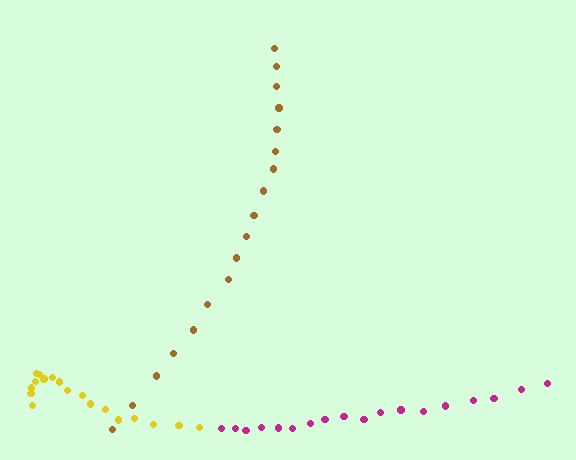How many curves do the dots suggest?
There are 3 distinct paths.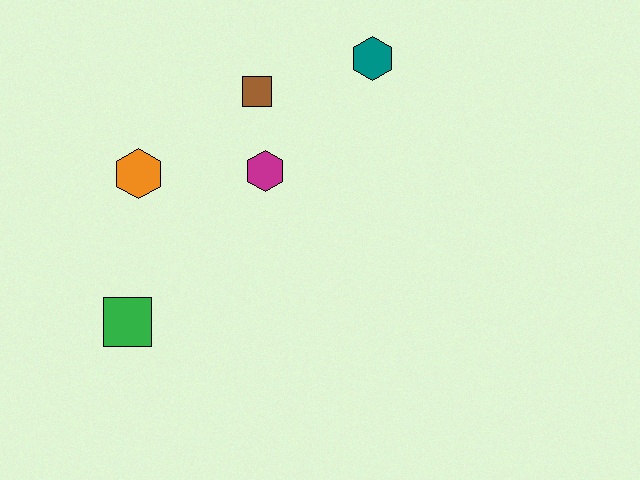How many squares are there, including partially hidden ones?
There are 2 squares.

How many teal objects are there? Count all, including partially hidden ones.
There is 1 teal object.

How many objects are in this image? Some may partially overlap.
There are 5 objects.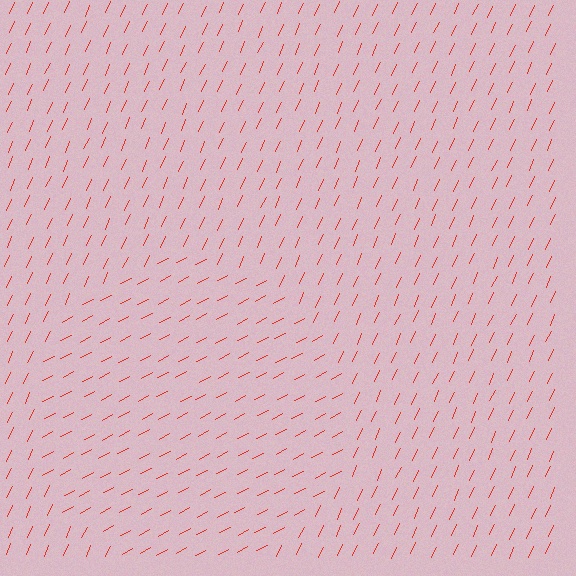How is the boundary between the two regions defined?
The boundary is defined purely by a change in line orientation (approximately 38 degrees difference). All lines are the same color and thickness.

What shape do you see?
I see a circle.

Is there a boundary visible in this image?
Yes, there is a texture boundary formed by a change in line orientation.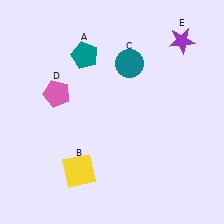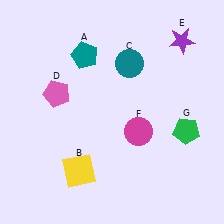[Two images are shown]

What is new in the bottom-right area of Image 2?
A magenta circle (F) was added in the bottom-right area of Image 2.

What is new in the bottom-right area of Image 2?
A green pentagon (G) was added in the bottom-right area of Image 2.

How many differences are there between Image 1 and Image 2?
There are 2 differences between the two images.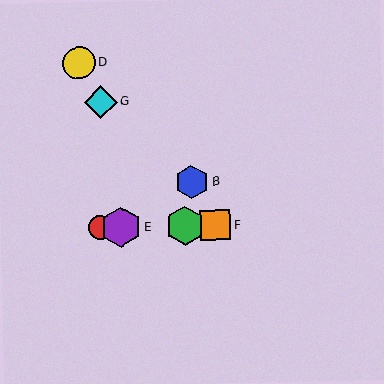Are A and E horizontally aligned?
Yes, both are at y≈228.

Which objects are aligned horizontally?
Objects A, C, E, F are aligned horizontally.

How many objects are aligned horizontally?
4 objects (A, C, E, F) are aligned horizontally.